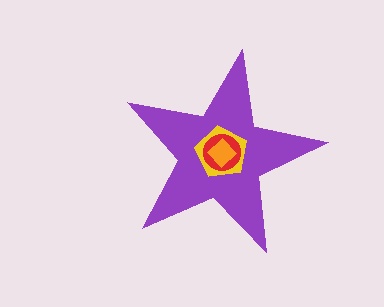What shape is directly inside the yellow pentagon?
The red circle.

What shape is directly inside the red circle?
The orange diamond.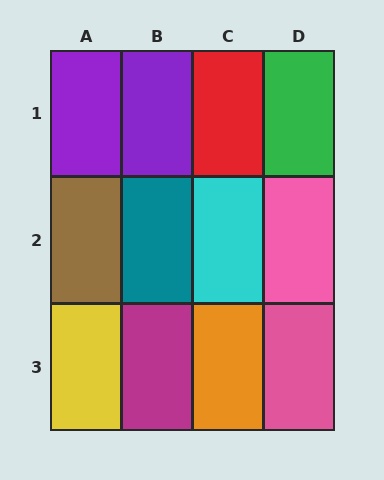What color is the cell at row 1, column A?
Purple.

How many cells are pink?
2 cells are pink.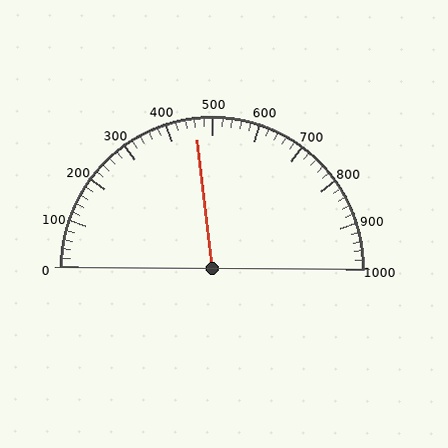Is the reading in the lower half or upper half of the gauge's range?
The reading is in the lower half of the range (0 to 1000).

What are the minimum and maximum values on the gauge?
The gauge ranges from 0 to 1000.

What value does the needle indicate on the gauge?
The needle indicates approximately 460.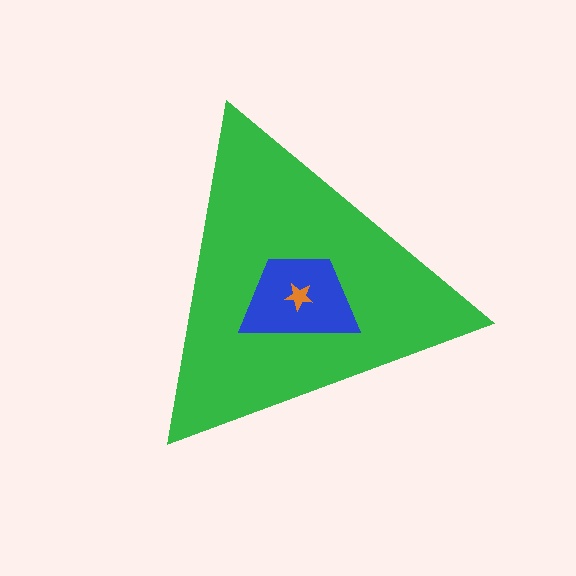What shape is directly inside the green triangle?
The blue trapezoid.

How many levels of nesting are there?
3.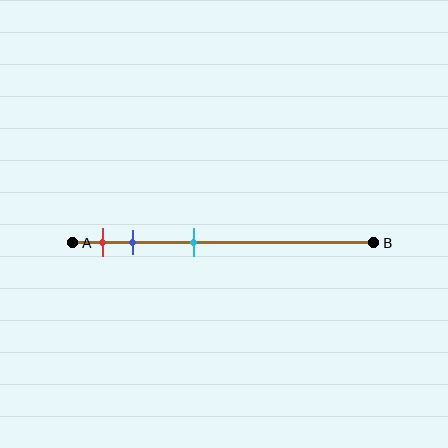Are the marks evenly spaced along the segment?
No, the marks are not evenly spaced.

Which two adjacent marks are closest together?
The red and blue marks are the closest adjacent pair.